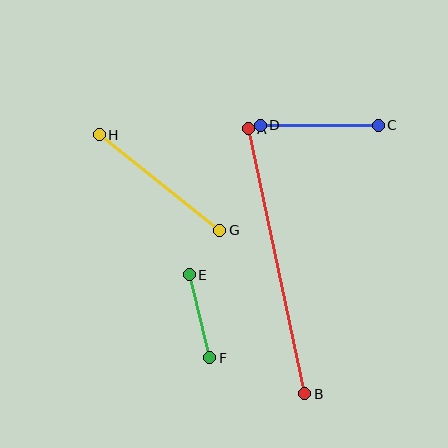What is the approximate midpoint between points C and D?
The midpoint is at approximately (319, 125) pixels.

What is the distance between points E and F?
The distance is approximately 86 pixels.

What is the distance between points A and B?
The distance is approximately 271 pixels.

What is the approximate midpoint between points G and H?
The midpoint is at approximately (159, 182) pixels.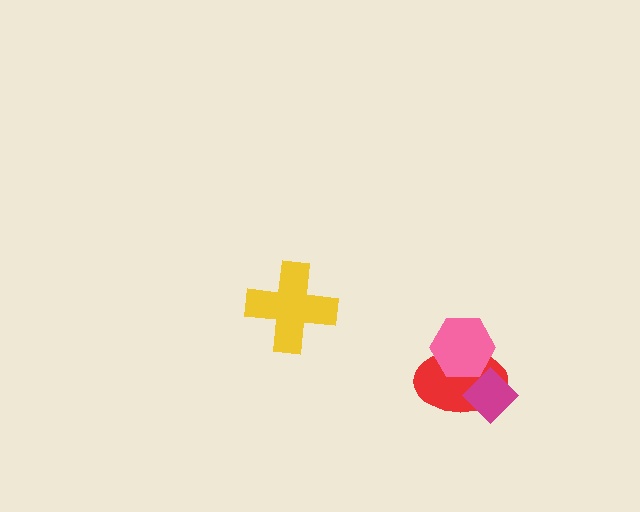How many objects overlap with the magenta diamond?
1 object overlaps with the magenta diamond.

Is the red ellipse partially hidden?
Yes, it is partially covered by another shape.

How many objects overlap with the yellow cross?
0 objects overlap with the yellow cross.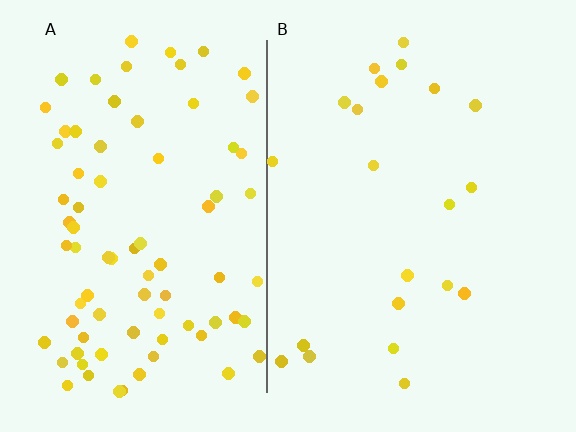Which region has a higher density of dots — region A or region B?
A (the left).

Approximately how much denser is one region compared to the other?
Approximately 3.8× — region A over region B.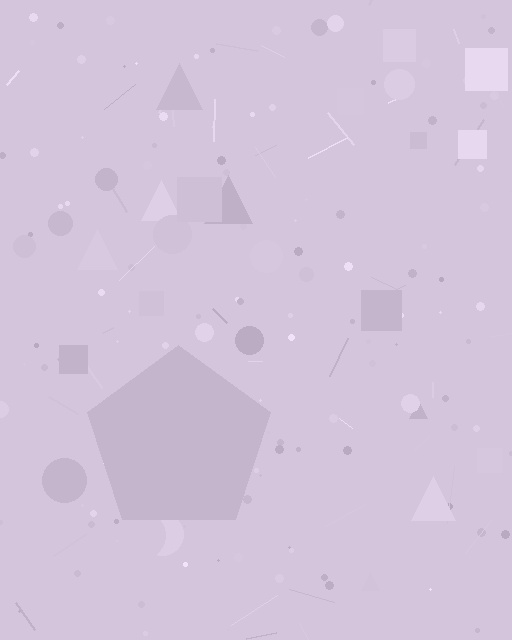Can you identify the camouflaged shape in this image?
The camouflaged shape is a pentagon.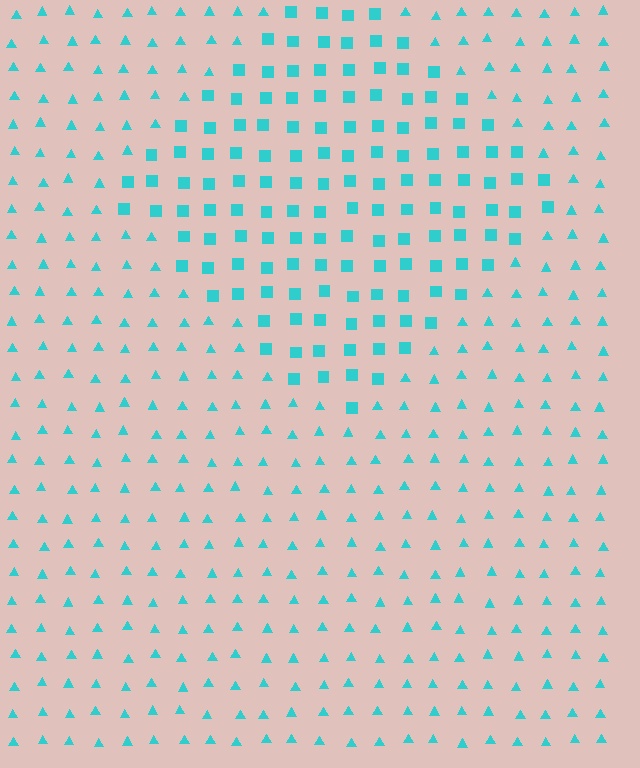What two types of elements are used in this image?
The image uses squares inside the diamond region and triangles outside it.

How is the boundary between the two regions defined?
The boundary is defined by a change in element shape: squares inside vs. triangles outside. All elements share the same color and spacing.